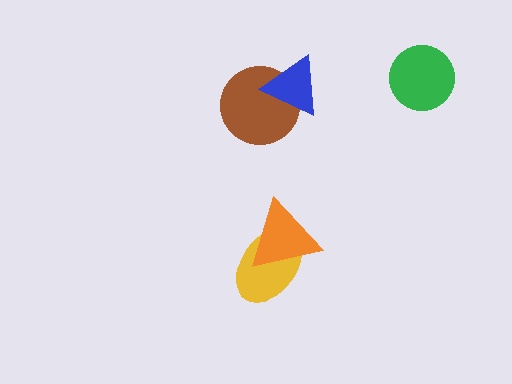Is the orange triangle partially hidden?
No, no other shape covers it.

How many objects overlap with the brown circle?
1 object overlaps with the brown circle.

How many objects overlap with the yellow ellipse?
1 object overlaps with the yellow ellipse.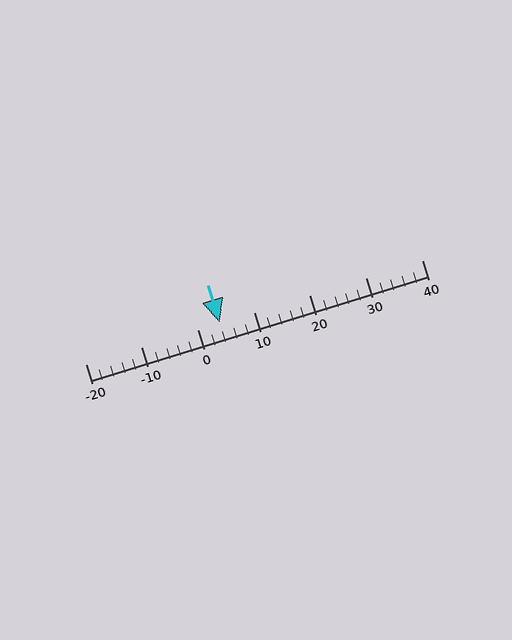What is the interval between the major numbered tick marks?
The major tick marks are spaced 10 units apart.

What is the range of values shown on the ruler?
The ruler shows values from -20 to 40.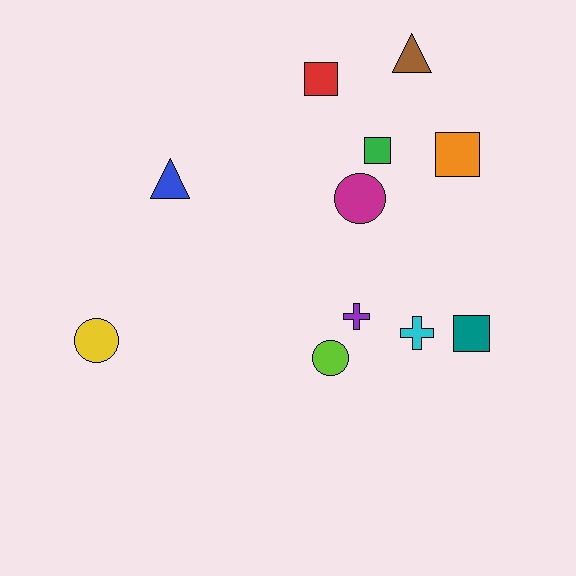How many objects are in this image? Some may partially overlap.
There are 11 objects.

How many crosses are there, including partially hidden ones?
There are 2 crosses.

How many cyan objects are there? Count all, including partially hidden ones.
There is 1 cyan object.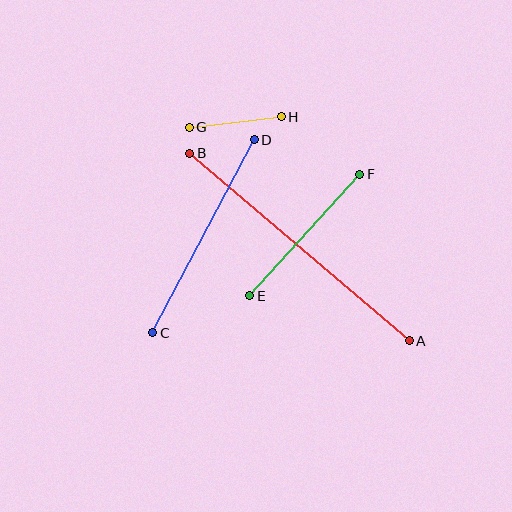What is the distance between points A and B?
The distance is approximately 289 pixels.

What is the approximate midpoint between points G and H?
The midpoint is at approximately (235, 122) pixels.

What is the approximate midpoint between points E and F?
The midpoint is at approximately (305, 235) pixels.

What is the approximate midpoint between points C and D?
The midpoint is at approximately (203, 236) pixels.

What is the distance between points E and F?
The distance is approximately 164 pixels.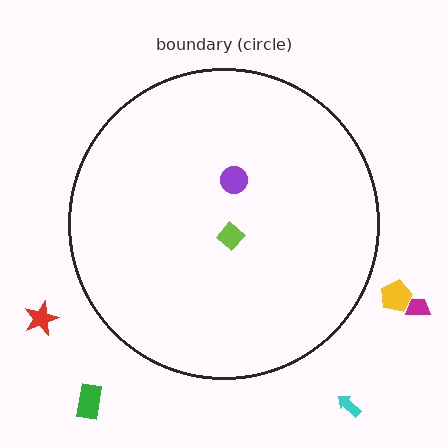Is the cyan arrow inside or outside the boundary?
Outside.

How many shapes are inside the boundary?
2 inside, 5 outside.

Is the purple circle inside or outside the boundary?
Inside.